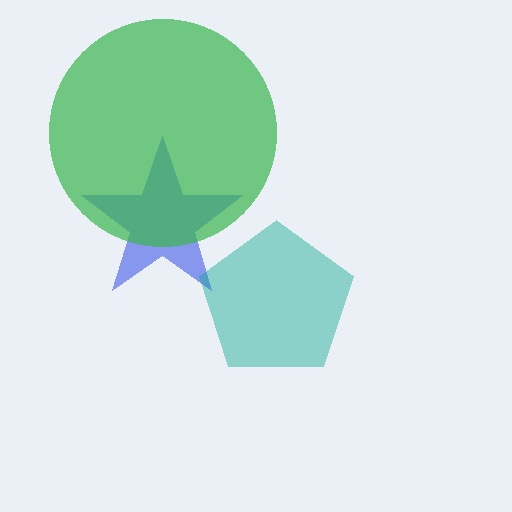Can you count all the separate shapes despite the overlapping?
Yes, there are 3 separate shapes.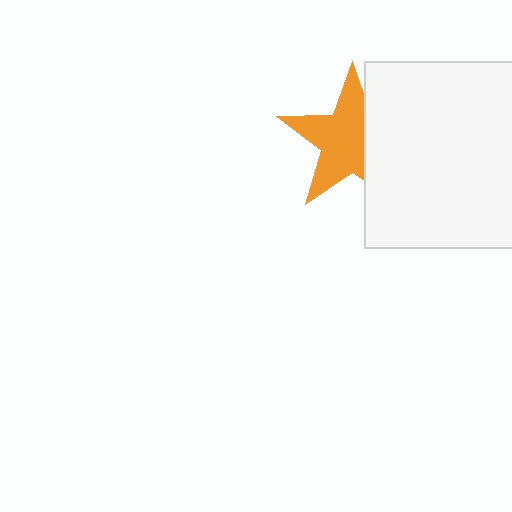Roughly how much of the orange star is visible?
Most of it is visible (roughly 65%).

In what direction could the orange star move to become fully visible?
The orange star could move left. That would shift it out from behind the white square entirely.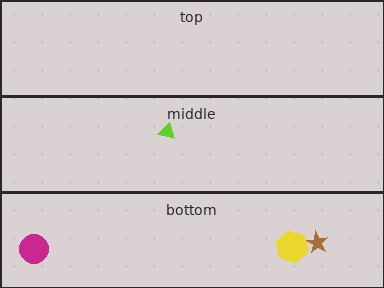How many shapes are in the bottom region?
3.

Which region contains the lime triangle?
The middle region.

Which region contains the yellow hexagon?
The bottom region.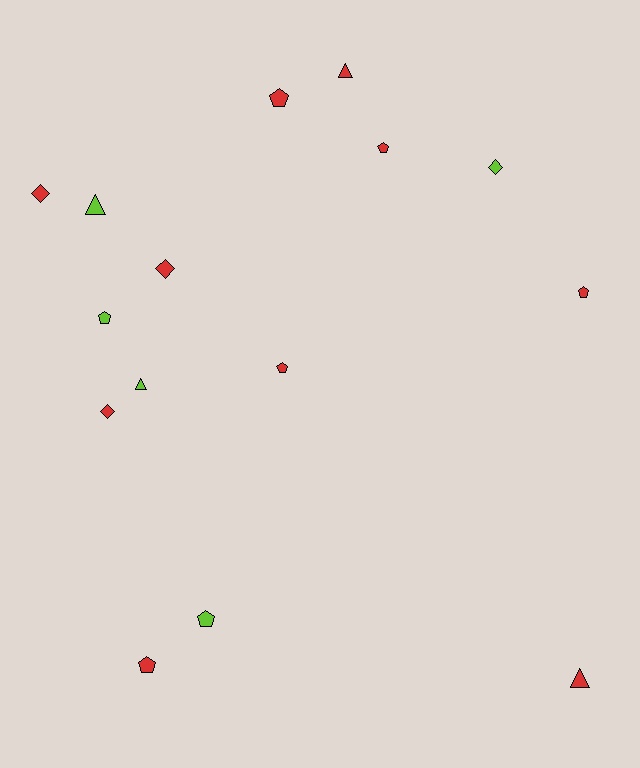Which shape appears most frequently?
Pentagon, with 7 objects.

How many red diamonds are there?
There are 3 red diamonds.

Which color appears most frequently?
Red, with 10 objects.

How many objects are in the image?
There are 15 objects.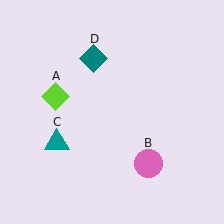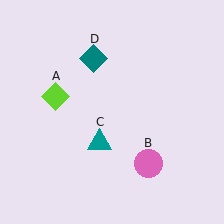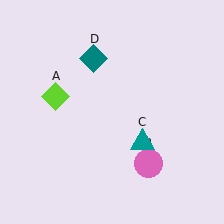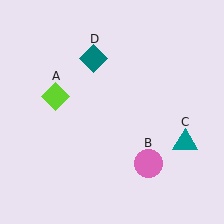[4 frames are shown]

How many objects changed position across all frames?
1 object changed position: teal triangle (object C).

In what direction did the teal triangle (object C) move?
The teal triangle (object C) moved right.